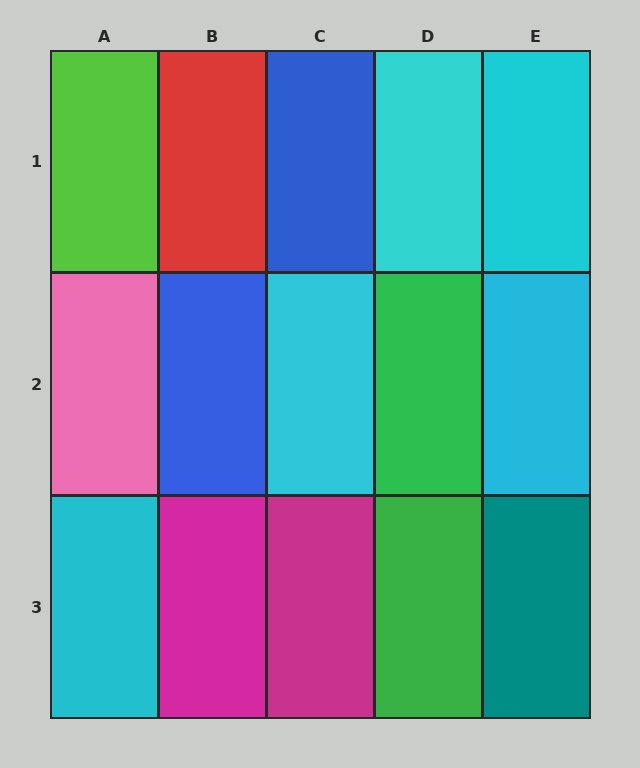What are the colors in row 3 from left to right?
Cyan, magenta, magenta, green, teal.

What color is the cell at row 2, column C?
Cyan.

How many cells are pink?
1 cell is pink.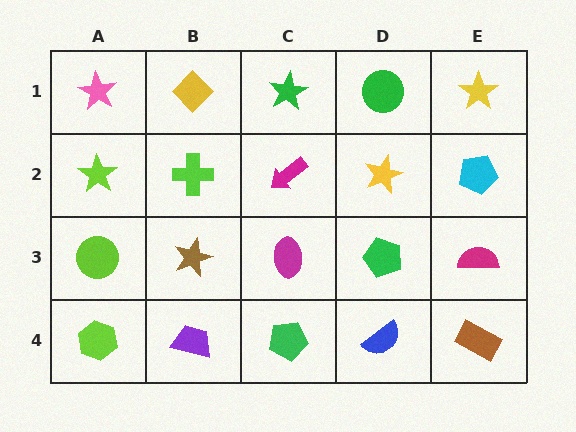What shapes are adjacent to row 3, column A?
A lime star (row 2, column A), a lime hexagon (row 4, column A), a brown star (row 3, column B).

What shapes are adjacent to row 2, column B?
A yellow diamond (row 1, column B), a brown star (row 3, column B), a lime star (row 2, column A), a magenta arrow (row 2, column C).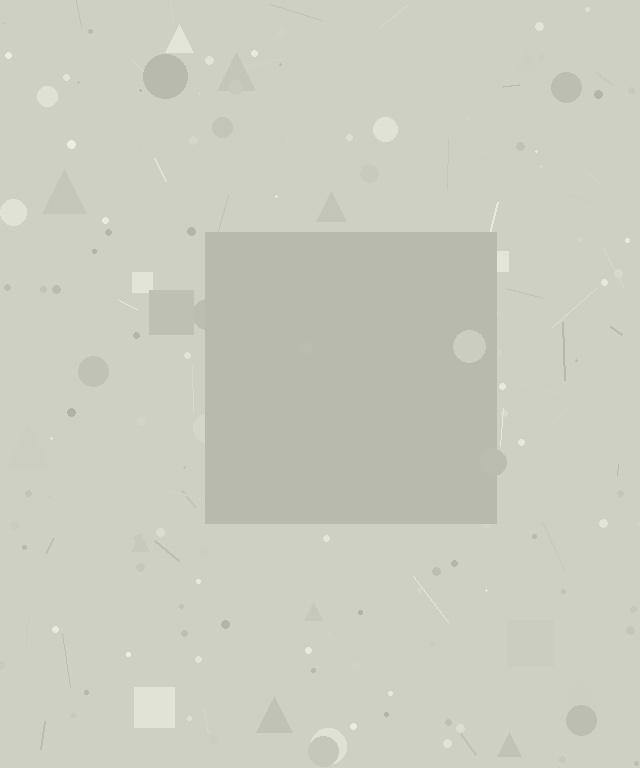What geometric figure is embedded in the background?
A square is embedded in the background.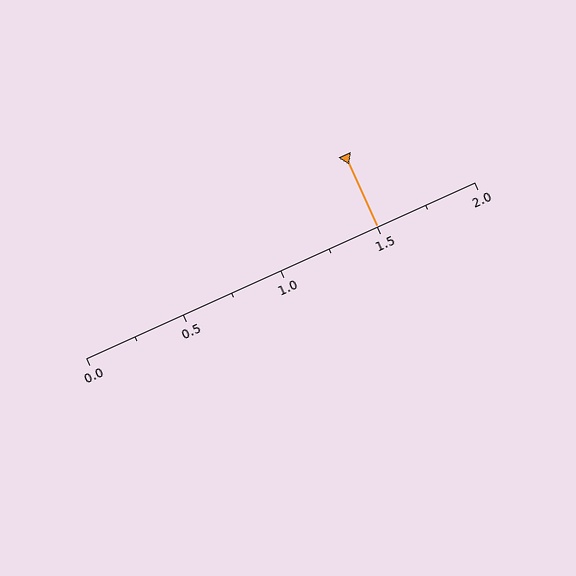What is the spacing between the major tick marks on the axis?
The major ticks are spaced 0.5 apart.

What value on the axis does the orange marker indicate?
The marker indicates approximately 1.5.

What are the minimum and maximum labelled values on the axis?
The axis runs from 0.0 to 2.0.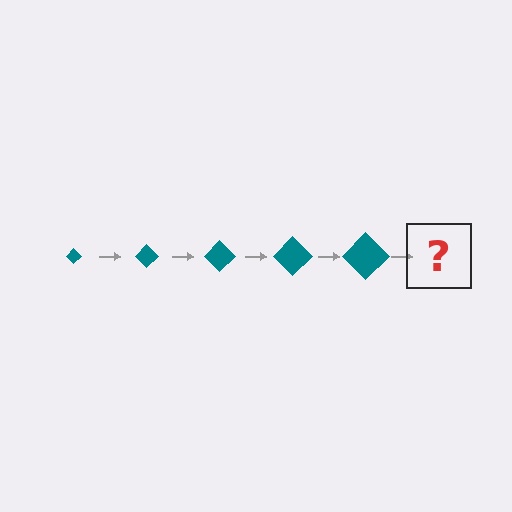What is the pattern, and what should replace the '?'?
The pattern is that the diamond gets progressively larger each step. The '?' should be a teal diamond, larger than the previous one.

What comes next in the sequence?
The next element should be a teal diamond, larger than the previous one.